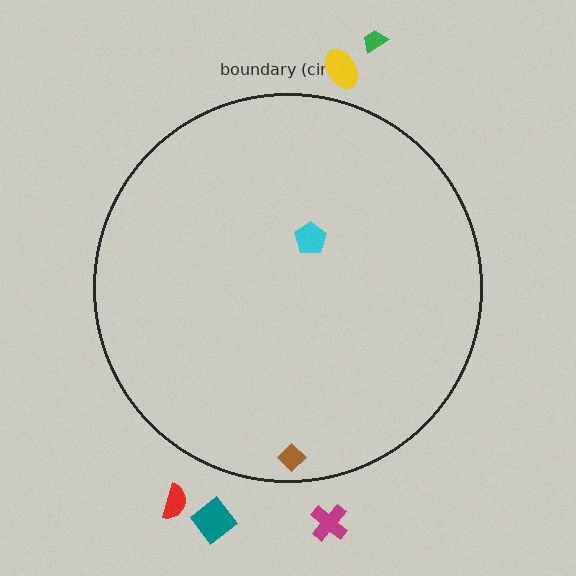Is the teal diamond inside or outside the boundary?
Outside.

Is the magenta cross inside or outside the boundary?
Outside.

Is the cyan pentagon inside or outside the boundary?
Inside.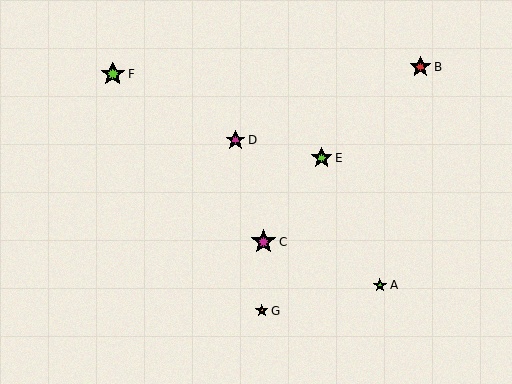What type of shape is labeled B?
Shape B is a red star.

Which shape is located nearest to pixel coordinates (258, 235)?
The magenta star (labeled C) at (264, 242) is nearest to that location.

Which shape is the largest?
The magenta star (labeled C) is the largest.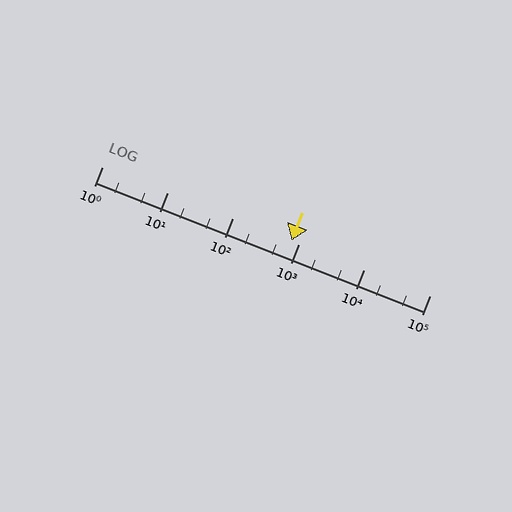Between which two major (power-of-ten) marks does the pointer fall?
The pointer is between 100 and 1000.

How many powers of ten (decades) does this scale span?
The scale spans 5 decades, from 1 to 100000.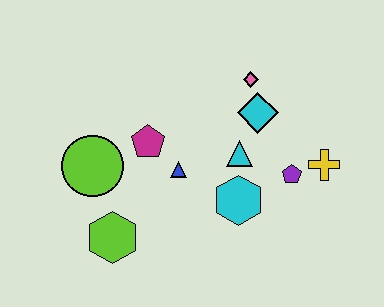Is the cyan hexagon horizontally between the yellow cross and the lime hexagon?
Yes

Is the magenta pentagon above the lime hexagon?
Yes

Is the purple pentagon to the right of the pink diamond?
Yes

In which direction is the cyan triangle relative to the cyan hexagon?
The cyan triangle is above the cyan hexagon.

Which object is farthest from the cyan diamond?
The lime hexagon is farthest from the cyan diamond.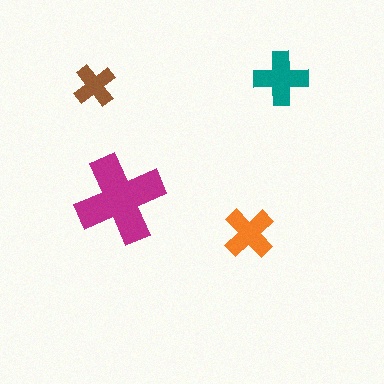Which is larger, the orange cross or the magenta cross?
The magenta one.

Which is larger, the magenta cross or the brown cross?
The magenta one.